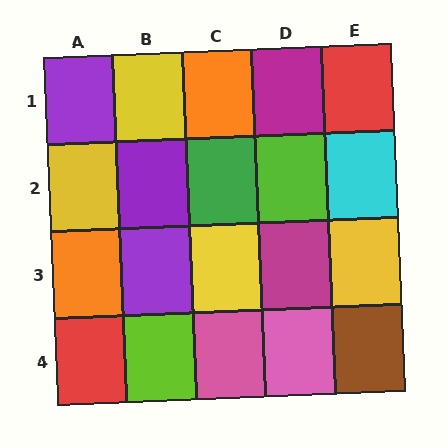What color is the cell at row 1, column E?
Red.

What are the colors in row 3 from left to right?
Orange, purple, yellow, magenta, yellow.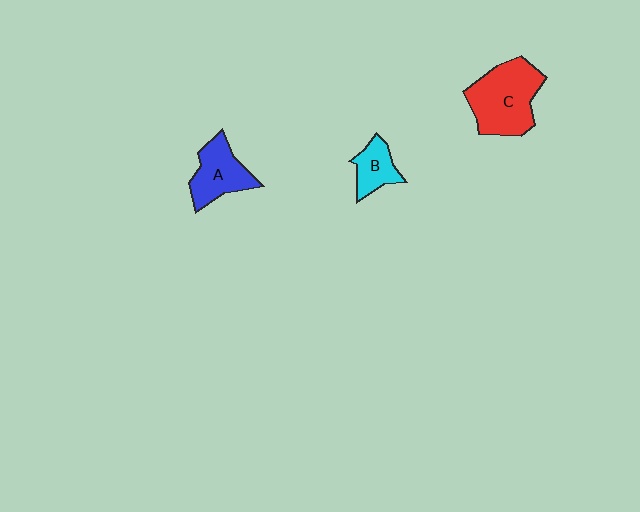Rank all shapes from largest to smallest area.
From largest to smallest: C (red), A (blue), B (cyan).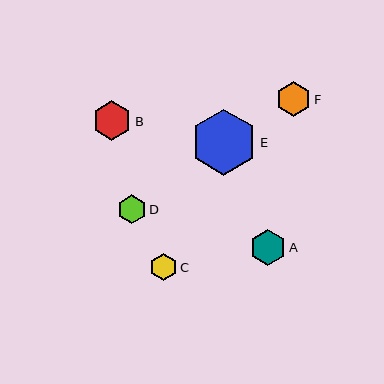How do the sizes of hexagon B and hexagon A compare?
Hexagon B and hexagon A are approximately the same size.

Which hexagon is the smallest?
Hexagon C is the smallest with a size of approximately 28 pixels.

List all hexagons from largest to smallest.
From largest to smallest: E, B, A, F, D, C.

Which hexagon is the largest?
Hexagon E is the largest with a size of approximately 66 pixels.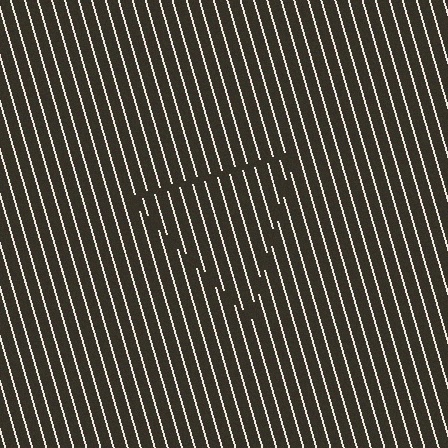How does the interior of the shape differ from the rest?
The interior of the shape contains the same grating, shifted by half a period — the contour is defined by the phase discontinuity where line-ends from the inner and outer gratings abut.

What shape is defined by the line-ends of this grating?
An illusory triangle. The interior of the shape contains the same grating, shifted by half a period — the contour is defined by the phase discontinuity where line-ends from the inner and outer gratings abut.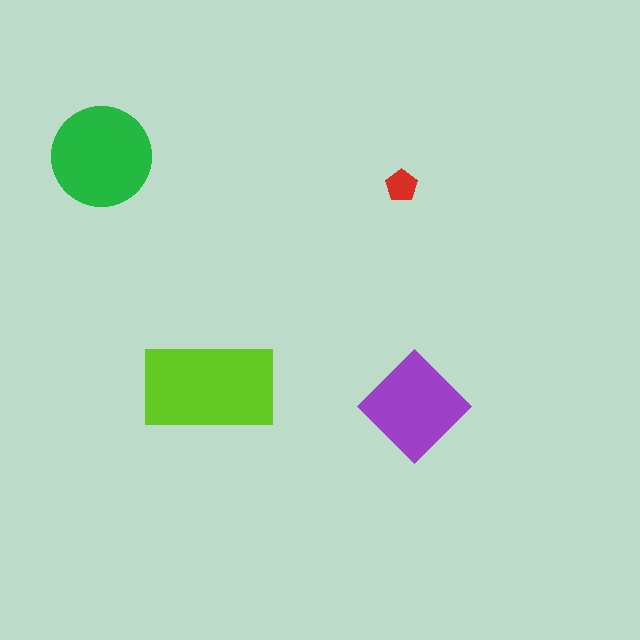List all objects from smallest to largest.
The red pentagon, the purple diamond, the green circle, the lime rectangle.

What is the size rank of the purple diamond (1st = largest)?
3rd.